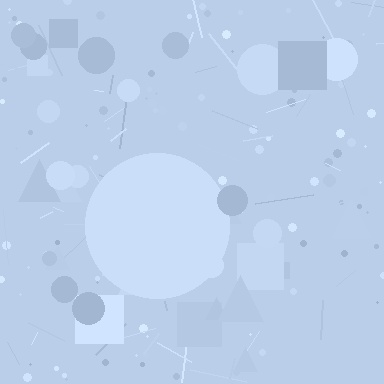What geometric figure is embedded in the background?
A circle is embedded in the background.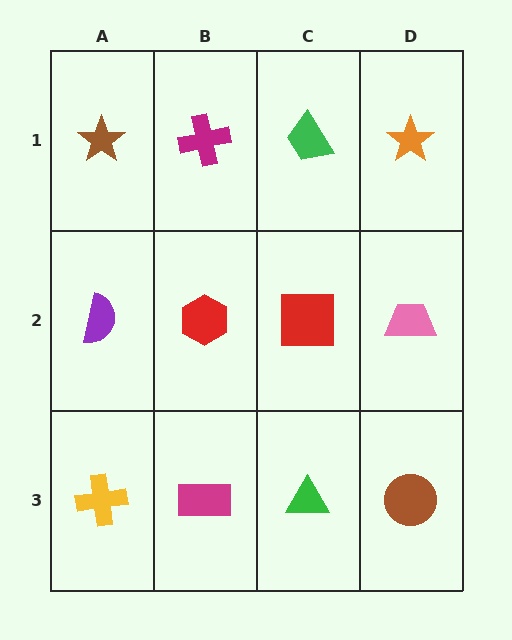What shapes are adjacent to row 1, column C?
A red square (row 2, column C), a magenta cross (row 1, column B), an orange star (row 1, column D).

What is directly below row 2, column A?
A yellow cross.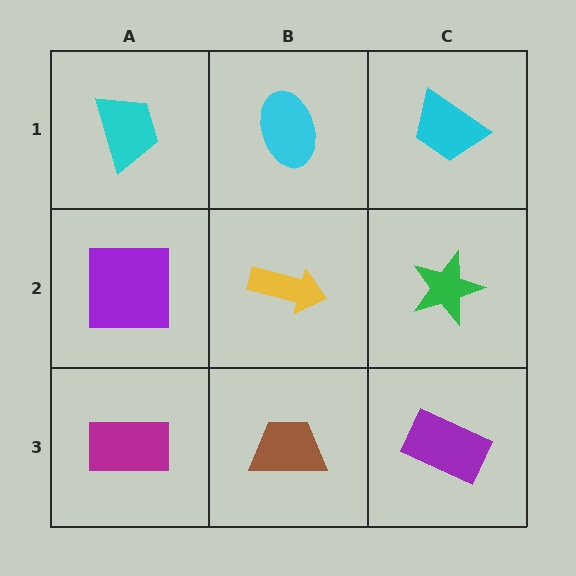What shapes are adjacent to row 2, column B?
A cyan ellipse (row 1, column B), a brown trapezoid (row 3, column B), a purple square (row 2, column A), a green star (row 2, column C).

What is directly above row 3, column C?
A green star.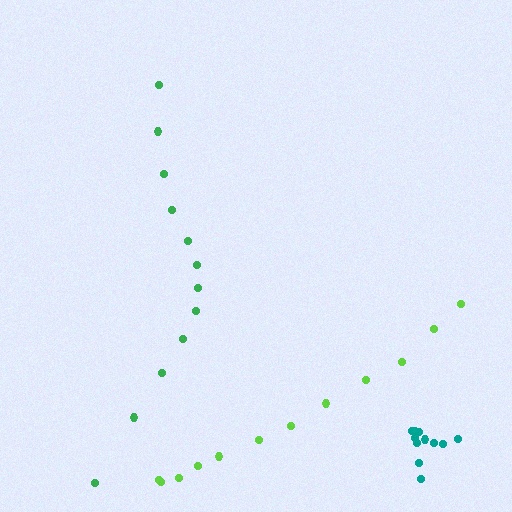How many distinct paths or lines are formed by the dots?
There are 3 distinct paths.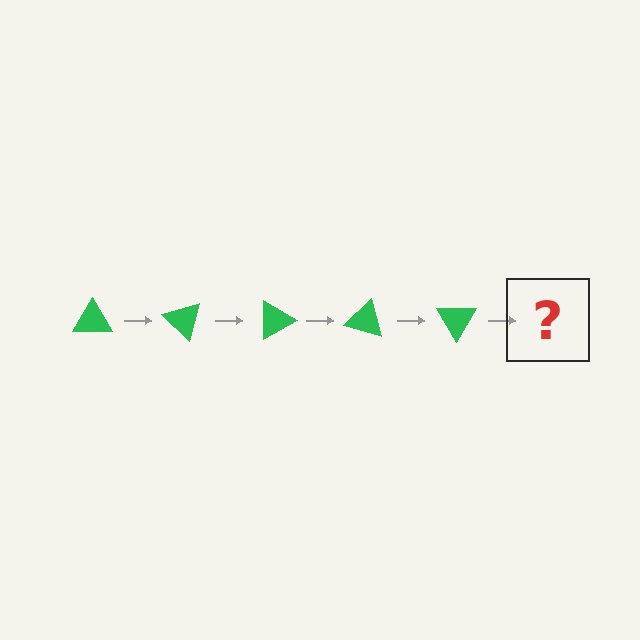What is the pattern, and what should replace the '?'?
The pattern is that the triangle rotates 45 degrees each step. The '?' should be a green triangle rotated 225 degrees.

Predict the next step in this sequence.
The next step is a green triangle rotated 225 degrees.